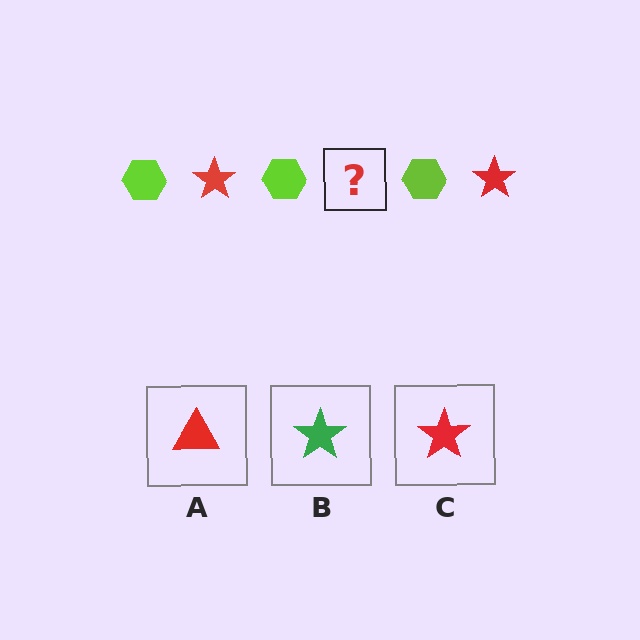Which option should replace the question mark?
Option C.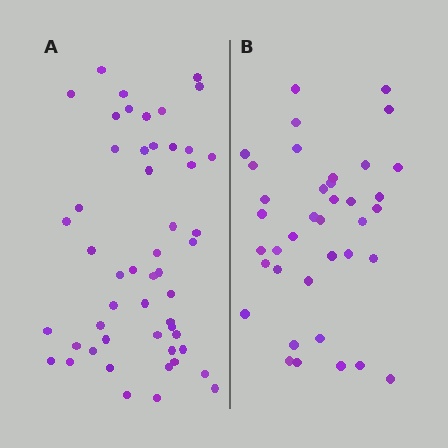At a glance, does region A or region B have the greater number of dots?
Region A (the left region) has more dots.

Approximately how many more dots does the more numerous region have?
Region A has approximately 15 more dots than region B.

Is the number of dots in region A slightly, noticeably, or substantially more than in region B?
Region A has noticeably more, but not dramatically so. The ratio is roughly 1.3 to 1.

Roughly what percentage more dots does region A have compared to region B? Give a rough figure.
About 35% more.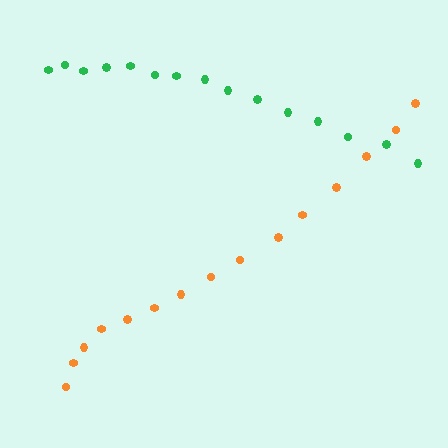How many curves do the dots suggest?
There are 2 distinct paths.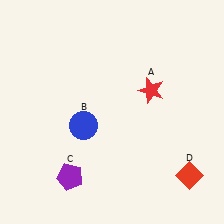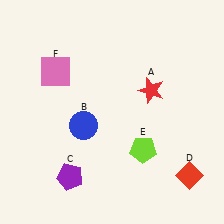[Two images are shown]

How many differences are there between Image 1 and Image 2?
There are 2 differences between the two images.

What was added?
A lime pentagon (E), a pink square (F) were added in Image 2.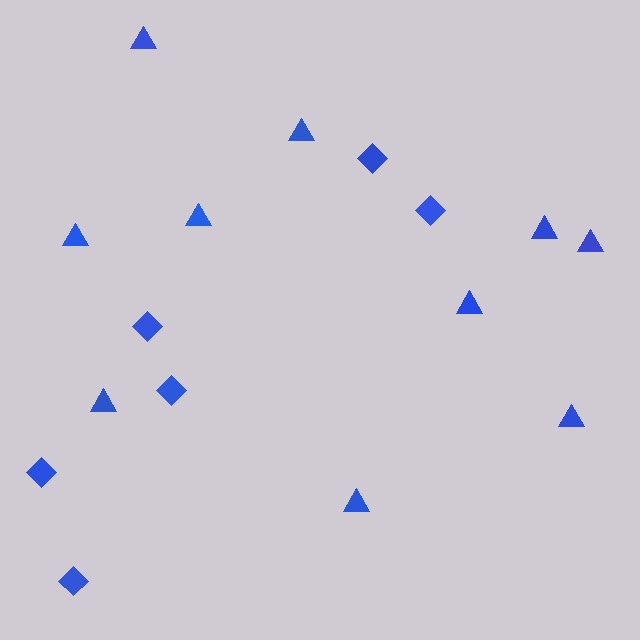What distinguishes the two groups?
There are 2 groups: one group of diamonds (6) and one group of triangles (10).